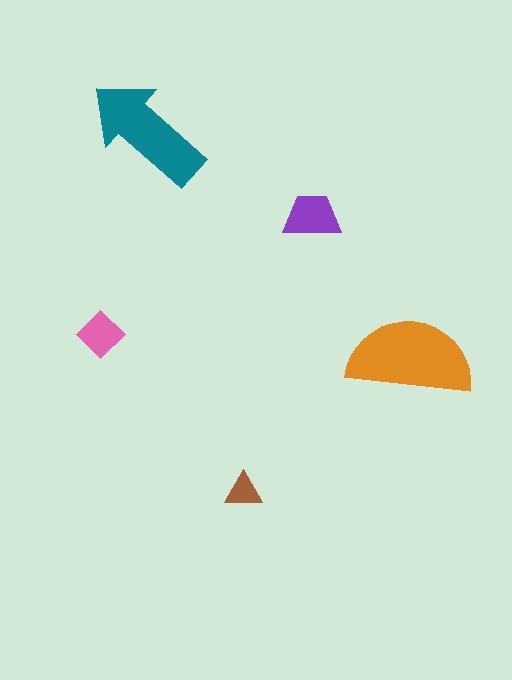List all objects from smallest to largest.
The brown triangle, the pink diamond, the purple trapezoid, the teal arrow, the orange semicircle.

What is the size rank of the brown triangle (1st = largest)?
5th.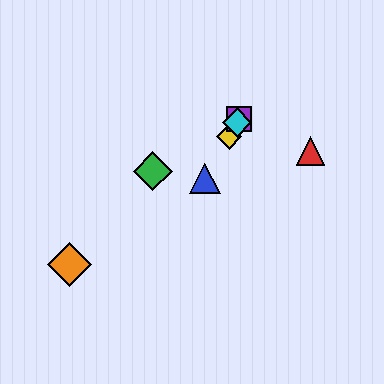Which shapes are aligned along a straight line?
The blue triangle, the yellow diamond, the purple square, the cyan diamond are aligned along a straight line.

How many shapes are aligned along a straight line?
4 shapes (the blue triangle, the yellow diamond, the purple square, the cyan diamond) are aligned along a straight line.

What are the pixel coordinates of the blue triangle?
The blue triangle is at (205, 179).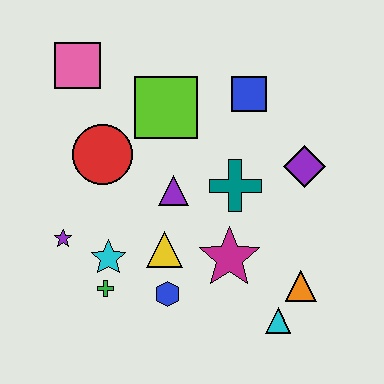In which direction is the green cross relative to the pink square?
The green cross is below the pink square.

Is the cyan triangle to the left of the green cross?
No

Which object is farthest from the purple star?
The purple diamond is farthest from the purple star.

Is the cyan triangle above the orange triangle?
No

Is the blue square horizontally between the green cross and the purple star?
No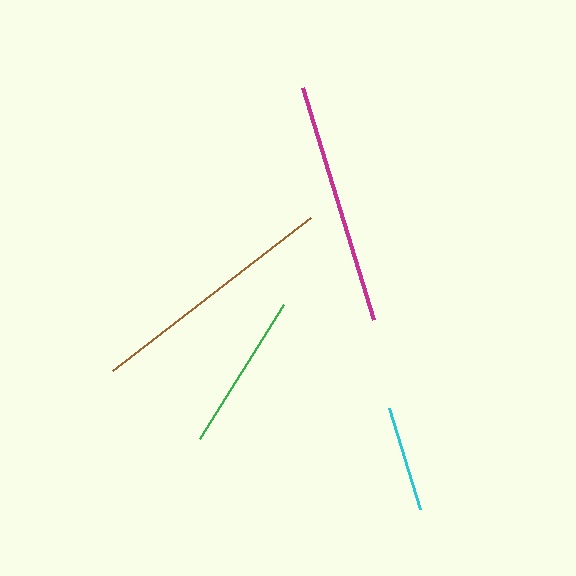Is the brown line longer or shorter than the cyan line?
The brown line is longer than the cyan line.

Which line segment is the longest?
The brown line is the longest at approximately 250 pixels.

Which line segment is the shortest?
The cyan line is the shortest at approximately 106 pixels.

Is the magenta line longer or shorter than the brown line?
The brown line is longer than the magenta line.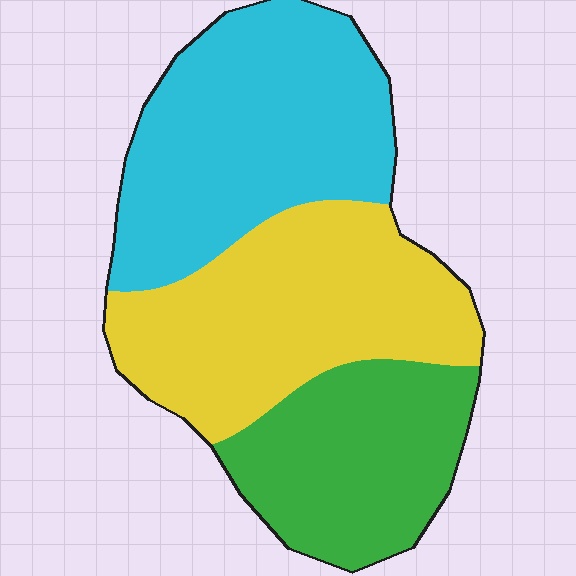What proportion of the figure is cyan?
Cyan takes up between a quarter and a half of the figure.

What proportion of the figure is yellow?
Yellow covers around 35% of the figure.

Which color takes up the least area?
Green, at roughly 25%.